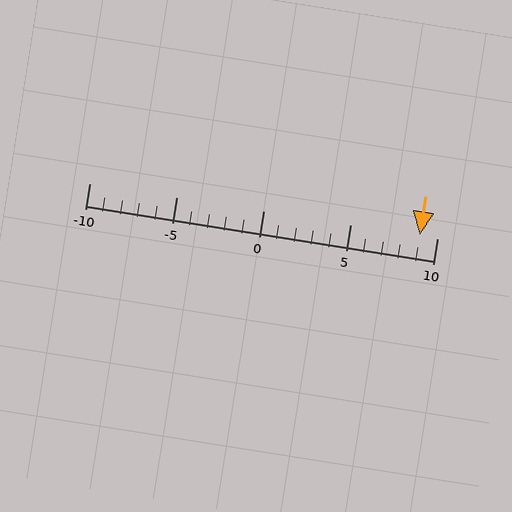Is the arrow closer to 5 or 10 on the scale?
The arrow is closer to 10.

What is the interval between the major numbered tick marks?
The major tick marks are spaced 5 units apart.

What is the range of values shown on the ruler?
The ruler shows values from -10 to 10.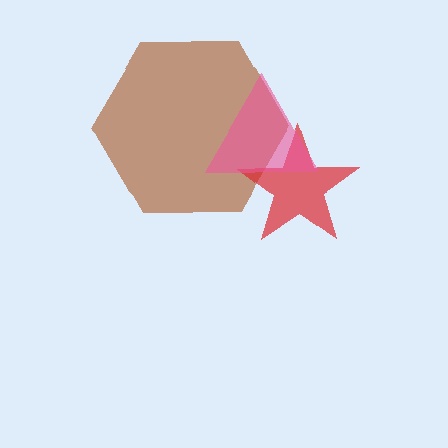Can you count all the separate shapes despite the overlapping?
Yes, there are 3 separate shapes.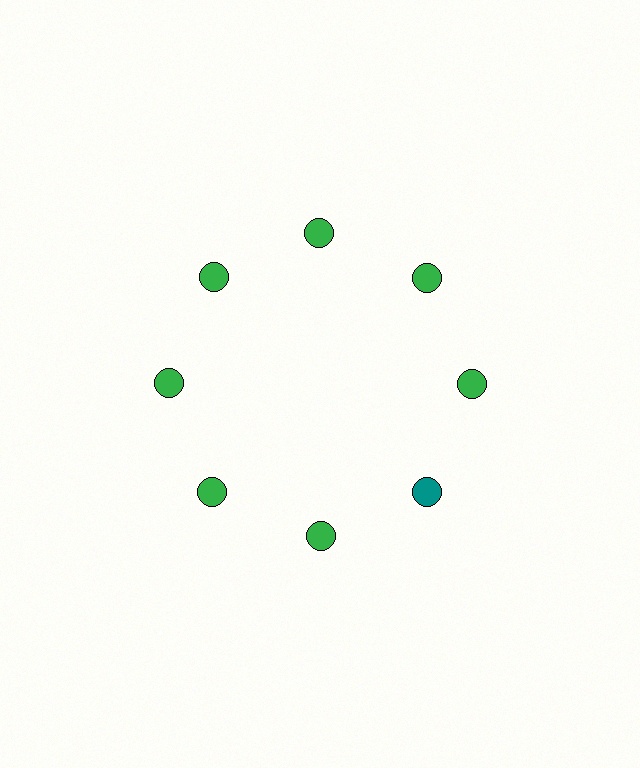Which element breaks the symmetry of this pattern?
The teal circle at roughly the 4 o'clock position breaks the symmetry. All other shapes are green circles.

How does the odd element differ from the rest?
It has a different color: teal instead of green.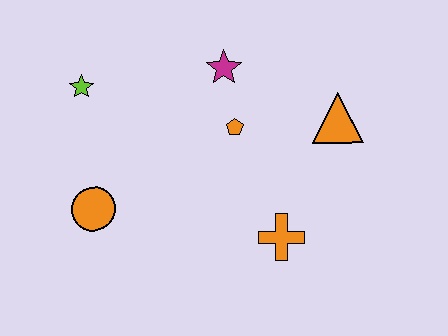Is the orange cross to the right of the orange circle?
Yes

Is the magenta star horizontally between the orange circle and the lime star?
No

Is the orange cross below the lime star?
Yes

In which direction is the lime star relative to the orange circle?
The lime star is above the orange circle.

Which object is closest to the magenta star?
The orange pentagon is closest to the magenta star.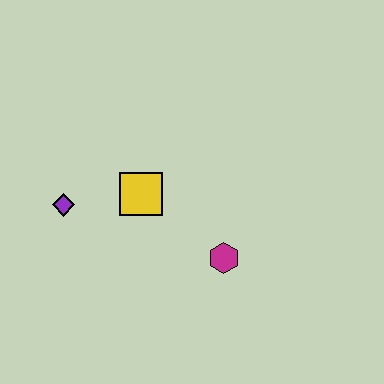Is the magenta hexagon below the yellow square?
Yes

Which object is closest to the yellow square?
The purple diamond is closest to the yellow square.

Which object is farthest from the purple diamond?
The magenta hexagon is farthest from the purple diamond.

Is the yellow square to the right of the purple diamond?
Yes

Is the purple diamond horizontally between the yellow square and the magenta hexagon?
No